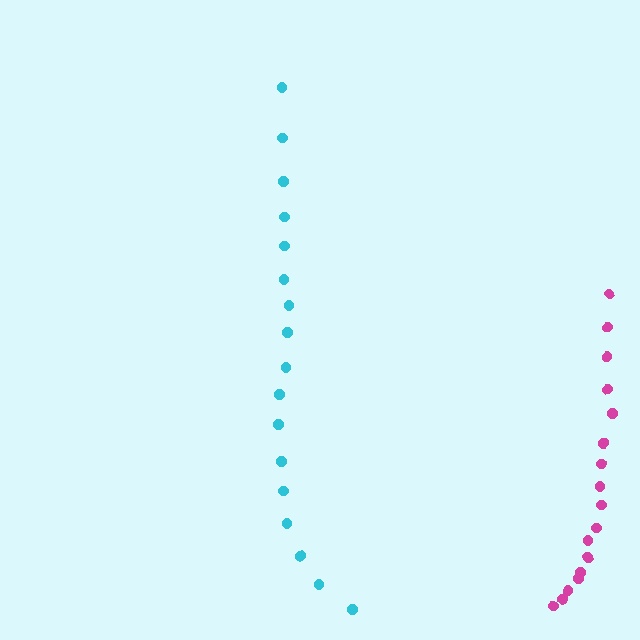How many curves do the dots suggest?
There are 2 distinct paths.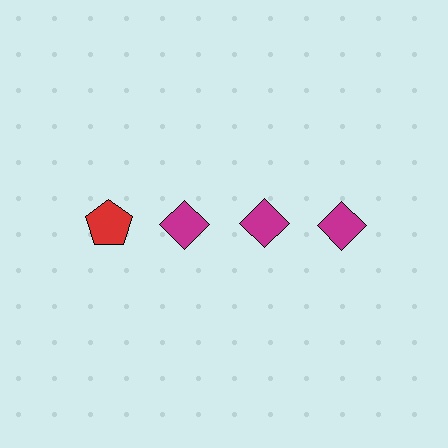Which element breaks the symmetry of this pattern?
The red pentagon in the top row, leftmost column breaks the symmetry. All other shapes are magenta diamonds.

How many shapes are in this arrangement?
There are 4 shapes arranged in a grid pattern.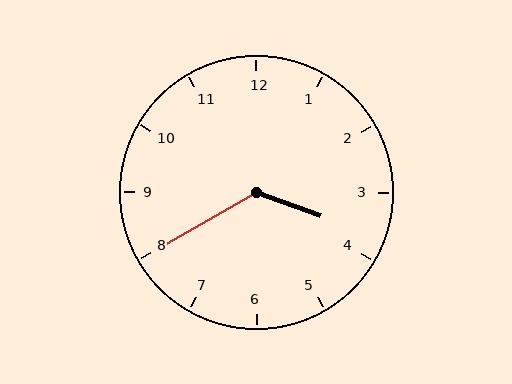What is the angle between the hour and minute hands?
Approximately 130 degrees.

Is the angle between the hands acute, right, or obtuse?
It is obtuse.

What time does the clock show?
3:40.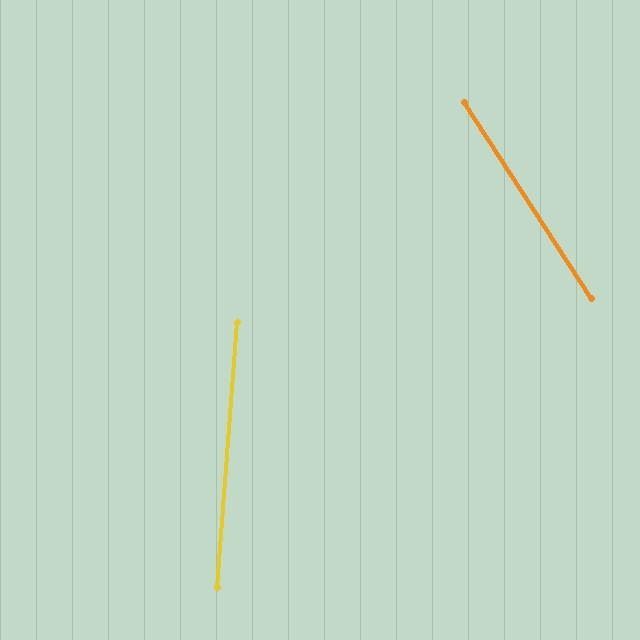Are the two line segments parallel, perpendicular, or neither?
Neither parallel nor perpendicular — they differ by about 37°.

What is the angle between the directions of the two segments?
Approximately 37 degrees.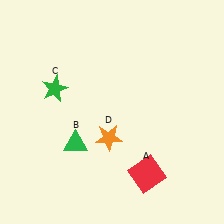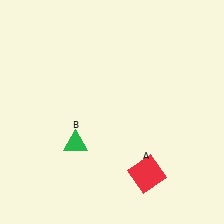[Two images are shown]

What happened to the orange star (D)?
The orange star (D) was removed in Image 2. It was in the bottom-left area of Image 1.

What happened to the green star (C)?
The green star (C) was removed in Image 2. It was in the top-left area of Image 1.